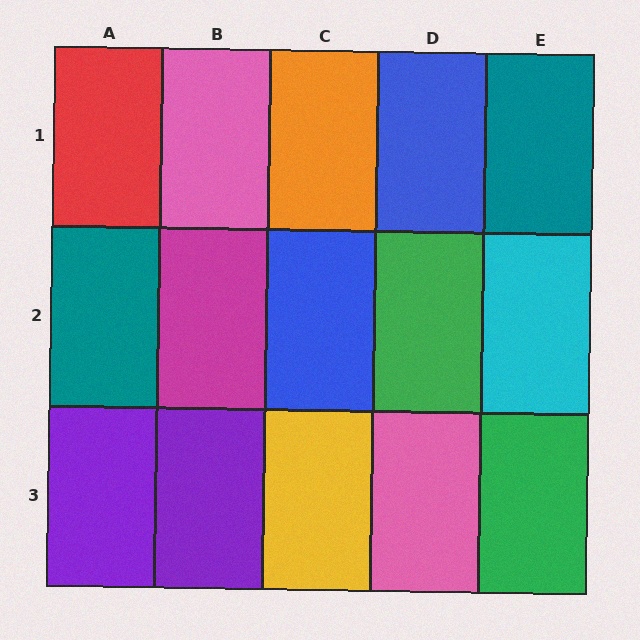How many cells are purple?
2 cells are purple.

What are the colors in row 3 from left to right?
Purple, purple, yellow, pink, green.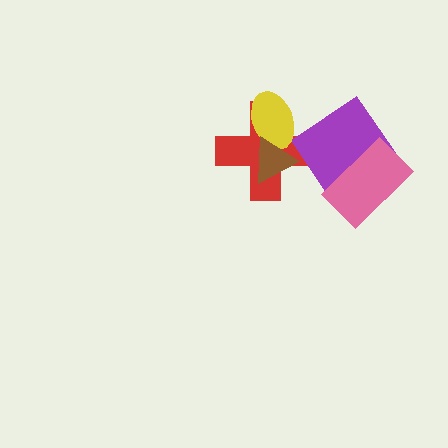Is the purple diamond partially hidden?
Yes, it is partially covered by another shape.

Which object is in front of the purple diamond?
The pink rectangle is in front of the purple diamond.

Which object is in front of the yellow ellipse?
The brown triangle is in front of the yellow ellipse.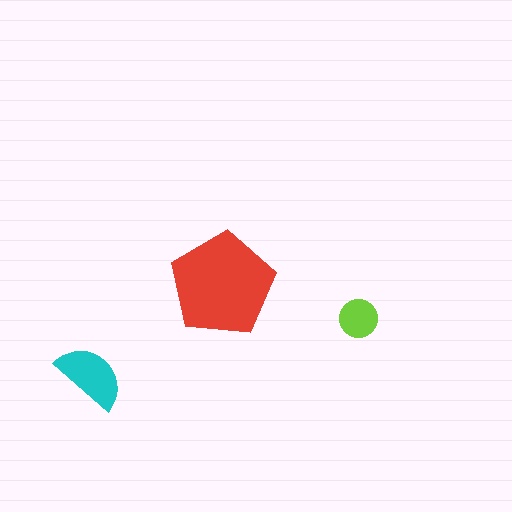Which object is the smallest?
The lime circle.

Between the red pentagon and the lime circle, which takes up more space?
The red pentagon.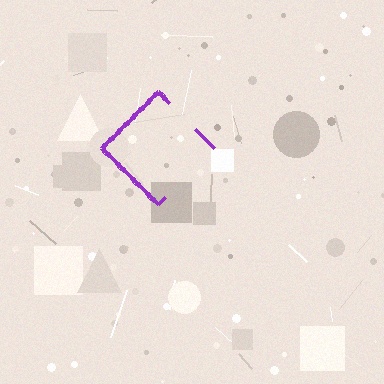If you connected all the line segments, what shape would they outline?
They would outline a diamond.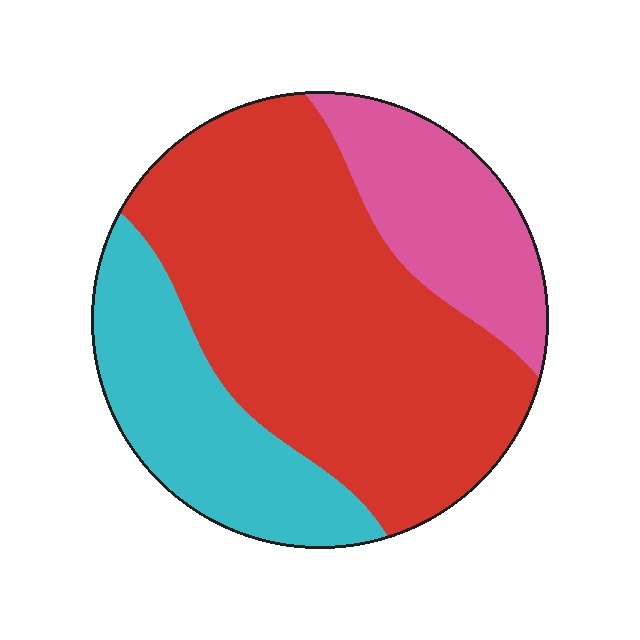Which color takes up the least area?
Pink, at roughly 20%.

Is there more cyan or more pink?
Cyan.